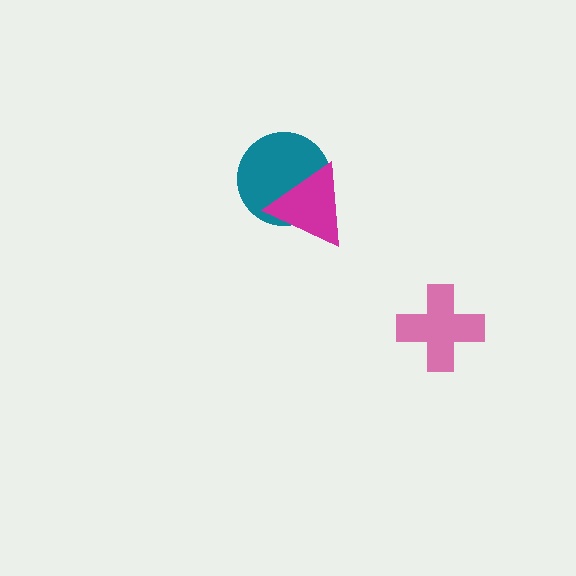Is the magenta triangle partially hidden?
No, no other shape covers it.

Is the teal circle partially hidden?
Yes, it is partially covered by another shape.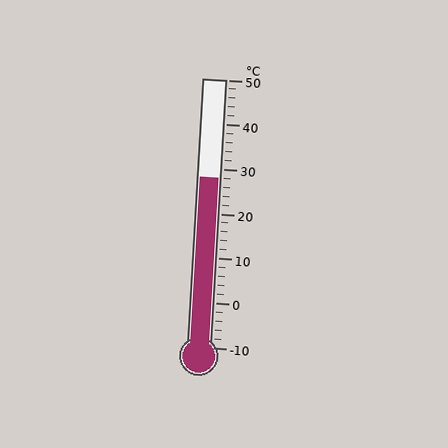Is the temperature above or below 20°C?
The temperature is above 20°C.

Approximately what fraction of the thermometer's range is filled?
The thermometer is filled to approximately 65% of its range.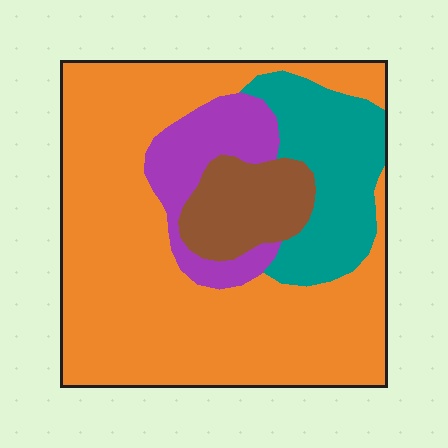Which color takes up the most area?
Orange, at roughly 60%.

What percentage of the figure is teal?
Teal takes up about one sixth (1/6) of the figure.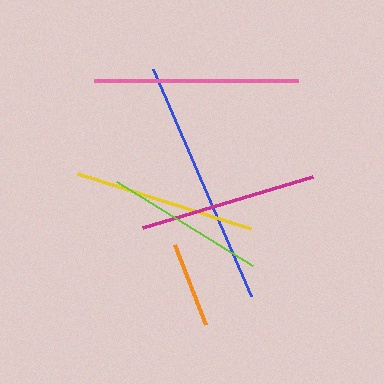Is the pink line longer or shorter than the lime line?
The pink line is longer than the lime line.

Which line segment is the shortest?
The orange line is the shortest at approximately 85 pixels.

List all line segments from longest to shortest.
From longest to shortest: blue, pink, yellow, magenta, lime, orange.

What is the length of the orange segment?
The orange segment is approximately 85 pixels long.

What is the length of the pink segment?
The pink segment is approximately 204 pixels long.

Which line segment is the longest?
The blue line is the longest at approximately 247 pixels.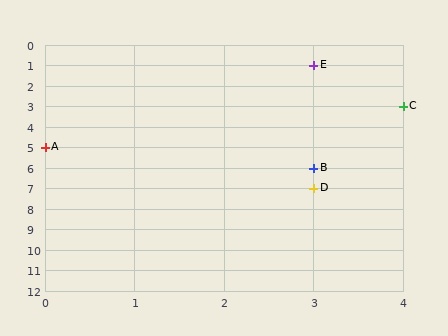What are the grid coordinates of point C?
Point C is at grid coordinates (4, 3).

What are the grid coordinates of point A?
Point A is at grid coordinates (0, 5).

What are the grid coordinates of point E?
Point E is at grid coordinates (3, 1).